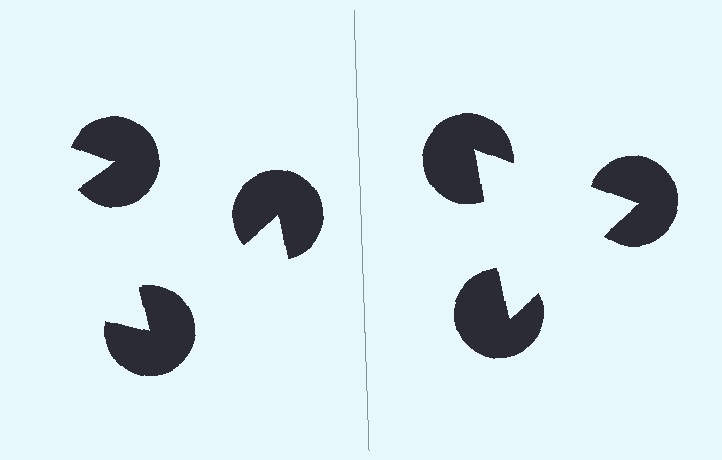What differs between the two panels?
The pac-man discs are positioned identically on both sides; only the wedge orientations differ. On the right they align to a triangle; on the left they are misaligned.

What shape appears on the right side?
An illusory triangle.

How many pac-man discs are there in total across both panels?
6 — 3 on each side.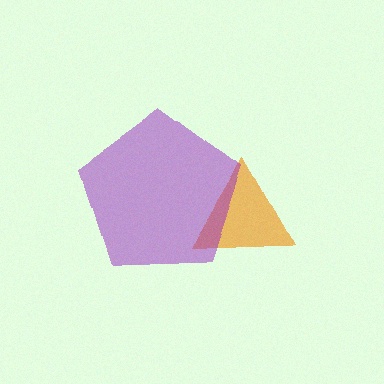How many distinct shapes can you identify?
There are 2 distinct shapes: an orange triangle, a purple pentagon.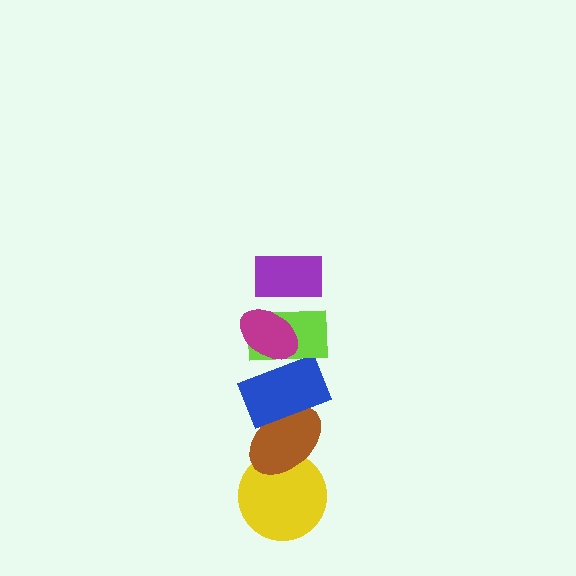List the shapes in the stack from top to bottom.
From top to bottom: the purple rectangle, the magenta ellipse, the lime rectangle, the blue rectangle, the brown ellipse, the yellow circle.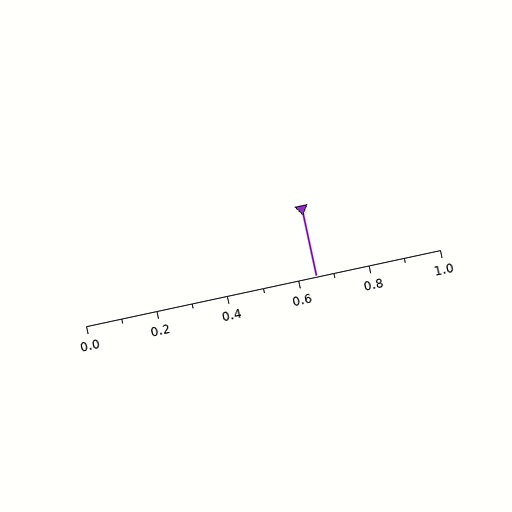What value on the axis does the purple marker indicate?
The marker indicates approximately 0.65.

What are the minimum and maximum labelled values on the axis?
The axis runs from 0.0 to 1.0.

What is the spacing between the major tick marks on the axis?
The major ticks are spaced 0.2 apart.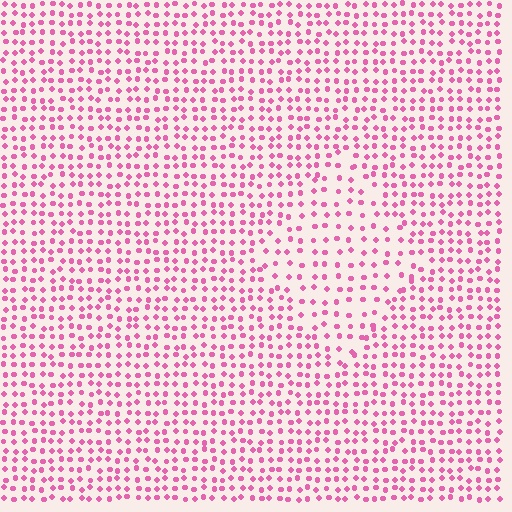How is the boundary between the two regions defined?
The boundary is defined by a change in element density (approximately 1.7x ratio). All elements are the same color, size, and shape.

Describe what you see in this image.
The image contains small pink elements arranged at two different densities. A diamond-shaped region is visible where the elements are less densely packed than the surrounding area.